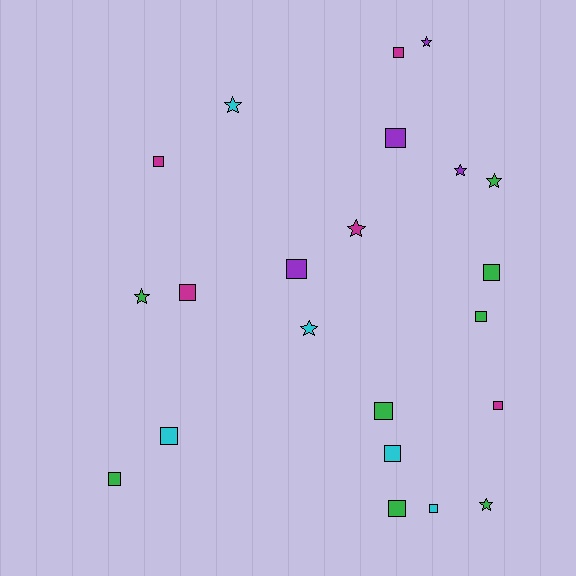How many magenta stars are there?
There is 1 magenta star.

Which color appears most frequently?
Green, with 8 objects.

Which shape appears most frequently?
Square, with 14 objects.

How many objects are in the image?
There are 22 objects.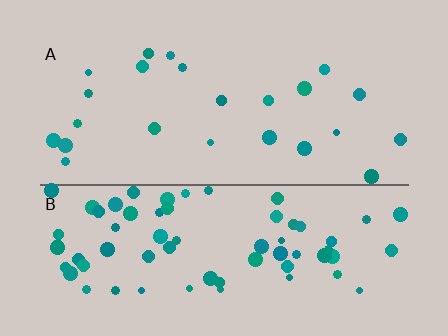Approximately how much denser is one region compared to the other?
Approximately 3.1× — region B over region A.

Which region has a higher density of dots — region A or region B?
B (the bottom).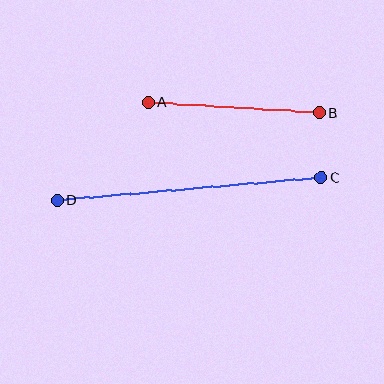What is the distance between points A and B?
The distance is approximately 171 pixels.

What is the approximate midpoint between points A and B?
The midpoint is at approximately (234, 107) pixels.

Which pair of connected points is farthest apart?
Points C and D are farthest apart.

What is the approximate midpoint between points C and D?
The midpoint is at approximately (189, 189) pixels.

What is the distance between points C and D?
The distance is approximately 265 pixels.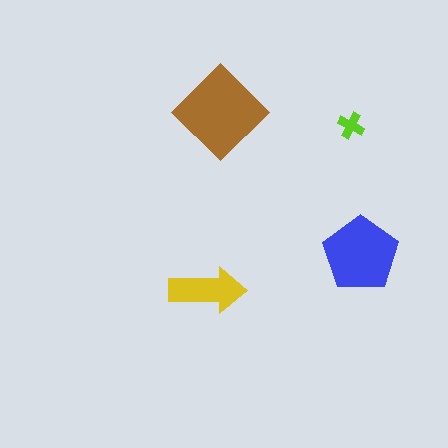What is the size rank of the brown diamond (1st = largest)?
1st.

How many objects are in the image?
There are 4 objects in the image.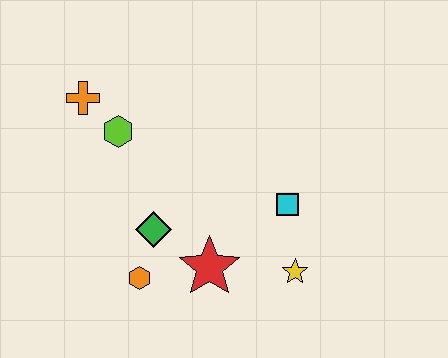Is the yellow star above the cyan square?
No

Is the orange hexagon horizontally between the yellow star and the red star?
No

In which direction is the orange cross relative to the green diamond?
The orange cross is above the green diamond.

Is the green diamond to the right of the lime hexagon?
Yes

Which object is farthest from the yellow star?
The orange cross is farthest from the yellow star.